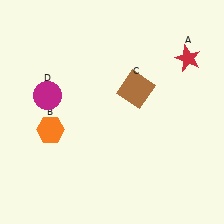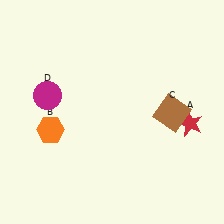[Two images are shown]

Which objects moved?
The objects that moved are: the red star (A), the brown square (C).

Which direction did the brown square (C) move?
The brown square (C) moved right.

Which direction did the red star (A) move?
The red star (A) moved down.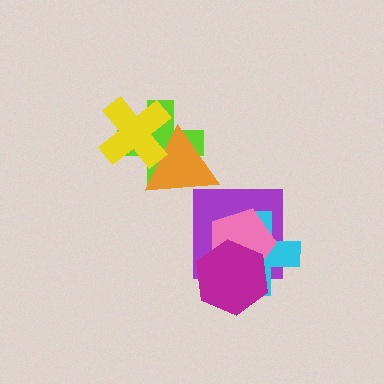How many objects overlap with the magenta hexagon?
3 objects overlap with the magenta hexagon.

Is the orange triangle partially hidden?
Yes, it is partially covered by another shape.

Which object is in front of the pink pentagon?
The magenta hexagon is in front of the pink pentagon.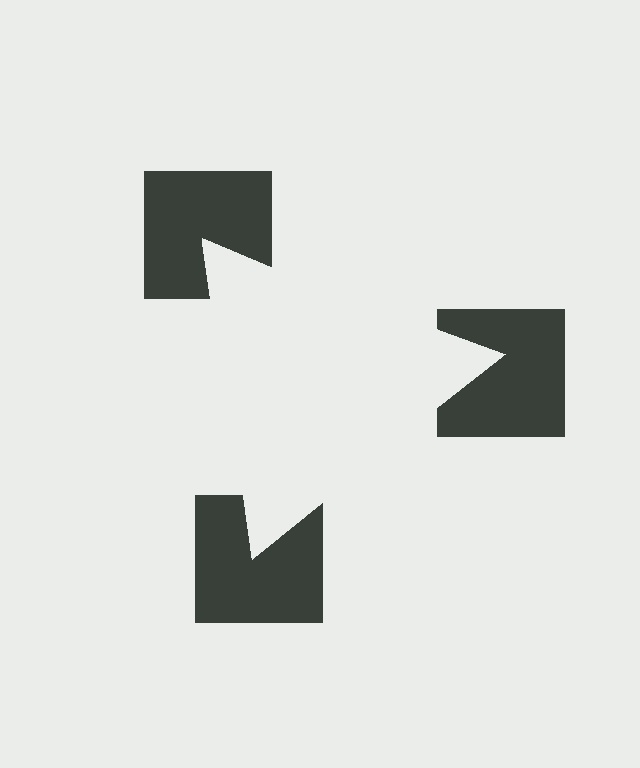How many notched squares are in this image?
There are 3 — one at each vertex of the illusory triangle.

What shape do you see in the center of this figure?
An illusory triangle — its edges are inferred from the aligned wedge cuts in the notched squares, not physically drawn.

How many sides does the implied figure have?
3 sides.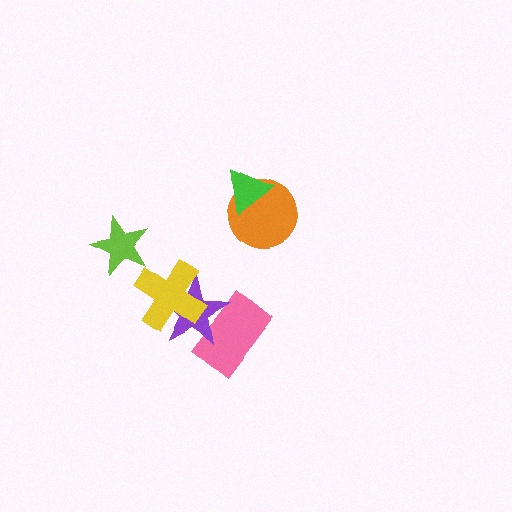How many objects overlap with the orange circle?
1 object overlaps with the orange circle.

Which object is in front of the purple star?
The yellow cross is in front of the purple star.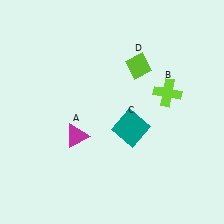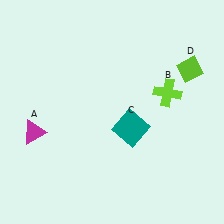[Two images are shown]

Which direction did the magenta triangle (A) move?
The magenta triangle (A) moved left.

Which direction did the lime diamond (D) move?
The lime diamond (D) moved right.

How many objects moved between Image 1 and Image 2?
2 objects moved between the two images.